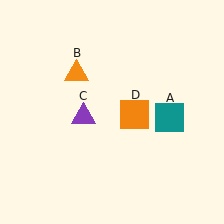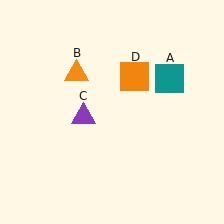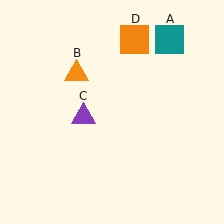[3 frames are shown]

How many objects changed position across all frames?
2 objects changed position: teal square (object A), orange square (object D).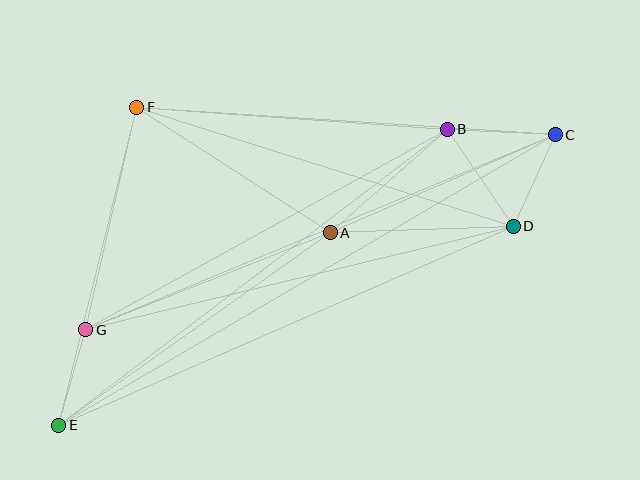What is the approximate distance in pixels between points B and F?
The distance between B and F is approximately 311 pixels.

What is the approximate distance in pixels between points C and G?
The distance between C and G is approximately 509 pixels.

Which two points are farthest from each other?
Points C and E are farthest from each other.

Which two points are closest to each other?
Points E and G are closest to each other.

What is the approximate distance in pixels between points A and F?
The distance between A and F is approximately 231 pixels.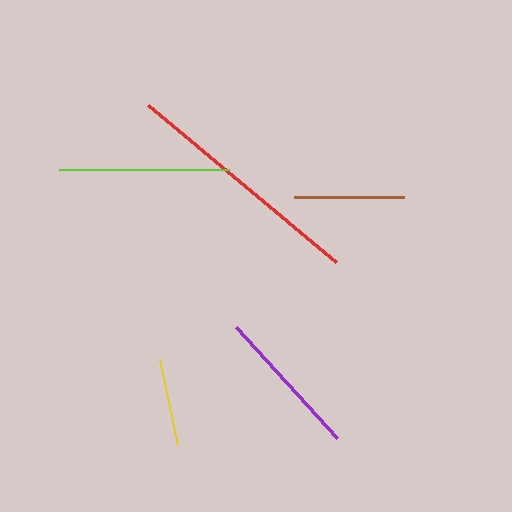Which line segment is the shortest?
The yellow line is the shortest at approximately 88 pixels.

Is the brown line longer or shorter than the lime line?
The lime line is longer than the brown line.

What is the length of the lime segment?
The lime segment is approximately 170 pixels long.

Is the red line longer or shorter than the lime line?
The red line is longer than the lime line.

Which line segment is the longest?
The red line is the longest at approximately 245 pixels.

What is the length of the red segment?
The red segment is approximately 245 pixels long.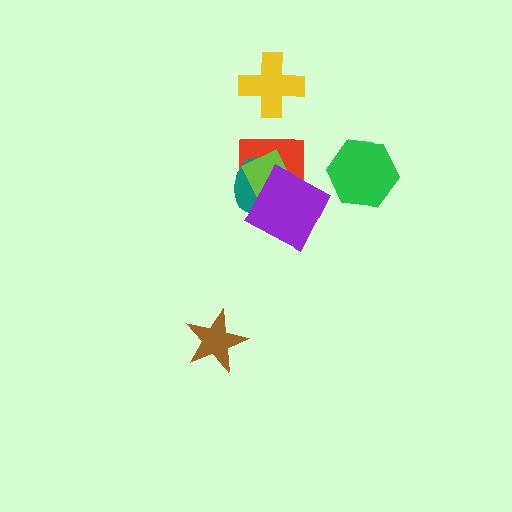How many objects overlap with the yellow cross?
0 objects overlap with the yellow cross.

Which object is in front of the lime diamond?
The purple diamond is in front of the lime diamond.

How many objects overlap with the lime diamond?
3 objects overlap with the lime diamond.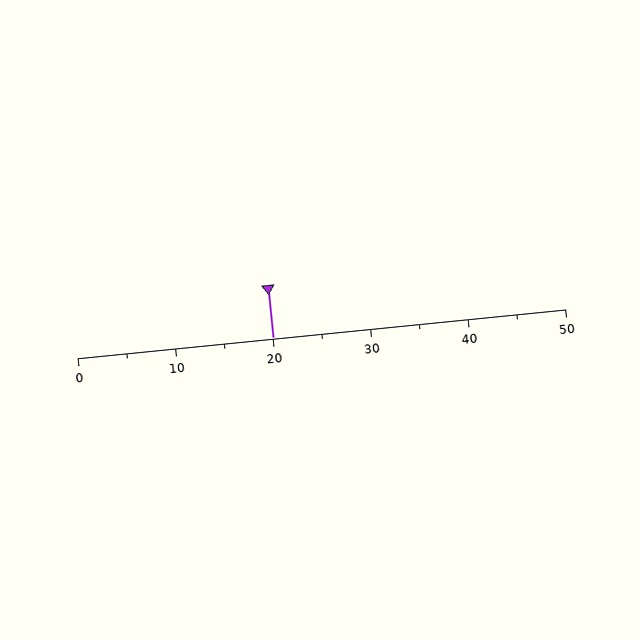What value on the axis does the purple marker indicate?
The marker indicates approximately 20.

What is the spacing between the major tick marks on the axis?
The major ticks are spaced 10 apart.